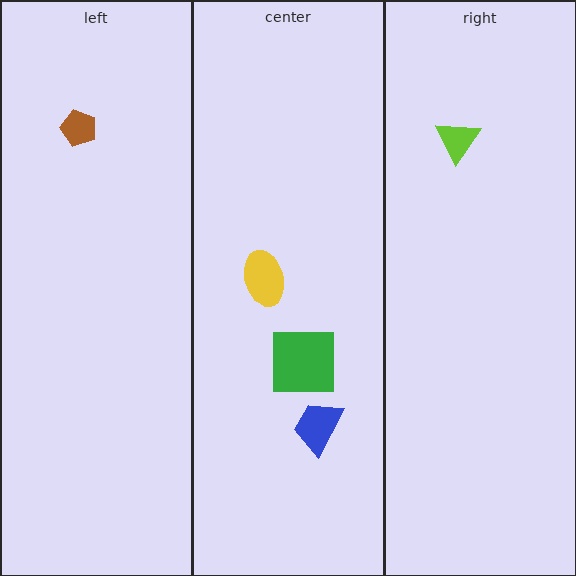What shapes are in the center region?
The blue trapezoid, the yellow ellipse, the green square.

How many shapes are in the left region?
1.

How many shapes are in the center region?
3.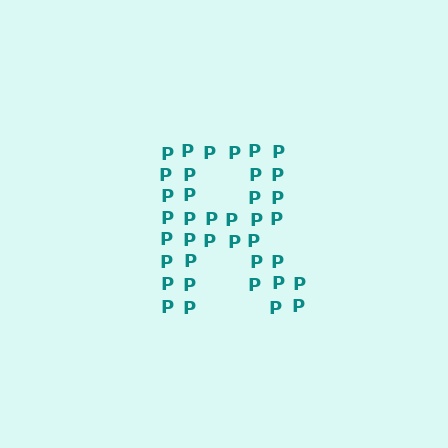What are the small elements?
The small elements are letter P's.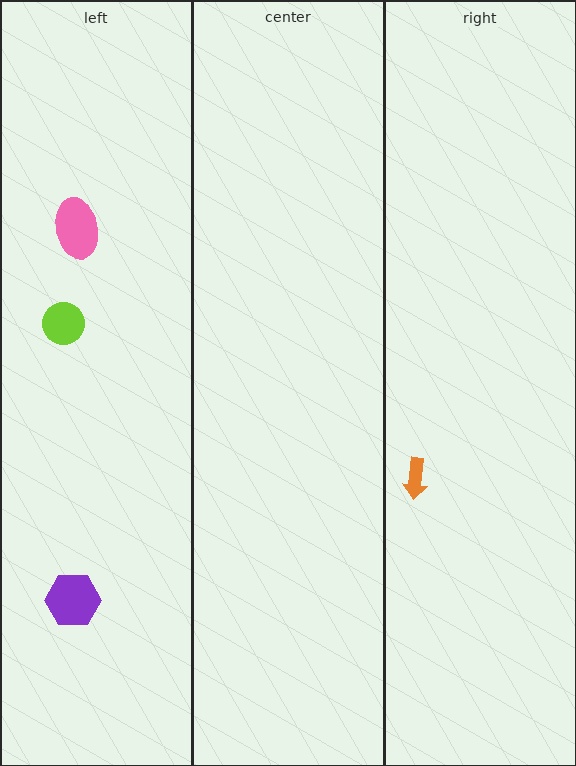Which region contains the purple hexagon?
The left region.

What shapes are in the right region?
The orange arrow.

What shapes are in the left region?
The pink ellipse, the lime circle, the purple hexagon.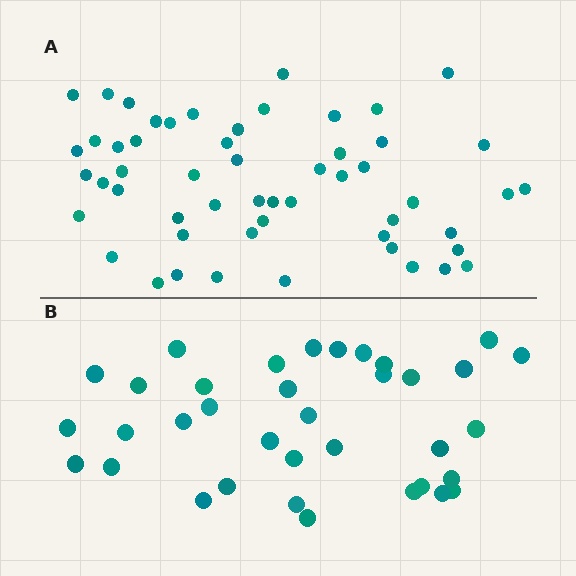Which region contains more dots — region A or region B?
Region A (the top region) has more dots.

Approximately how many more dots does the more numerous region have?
Region A has approximately 20 more dots than region B.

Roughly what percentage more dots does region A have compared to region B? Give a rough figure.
About 50% more.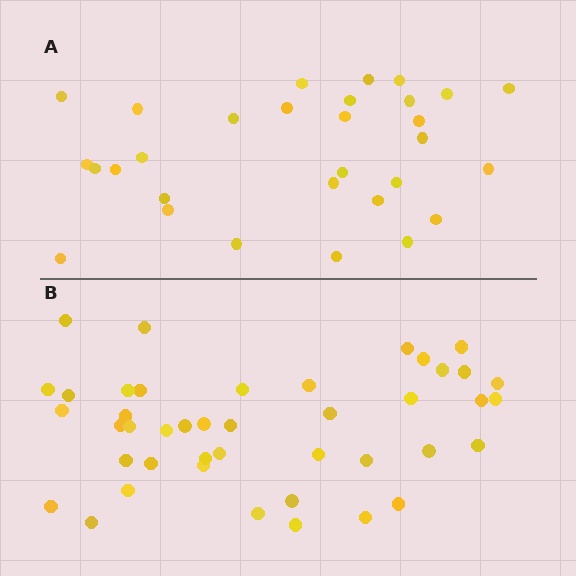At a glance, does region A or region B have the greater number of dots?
Region B (the bottom region) has more dots.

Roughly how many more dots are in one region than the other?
Region B has approximately 15 more dots than region A.